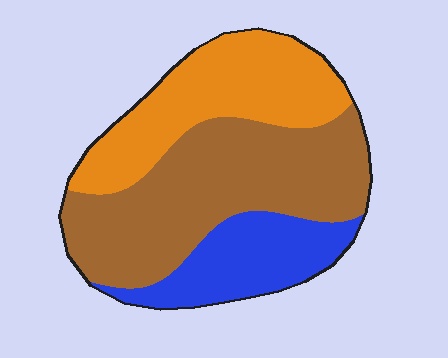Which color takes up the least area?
Blue, at roughly 20%.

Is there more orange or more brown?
Brown.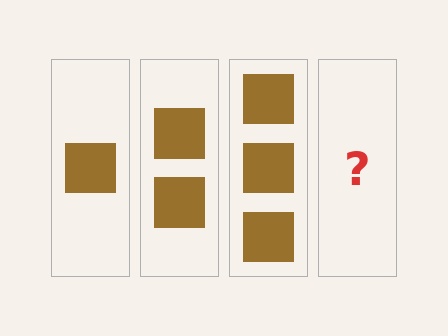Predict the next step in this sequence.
The next step is 4 squares.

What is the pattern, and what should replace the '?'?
The pattern is that each step adds one more square. The '?' should be 4 squares.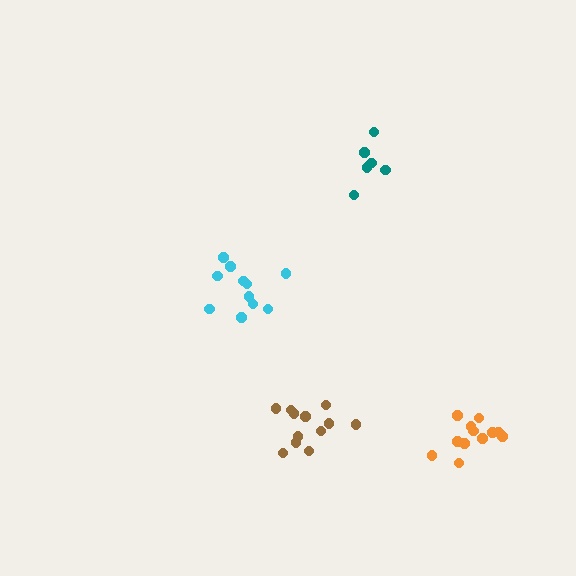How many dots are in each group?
Group 1: 11 dots, Group 2: 12 dots, Group 3: 6 dots, Group 4: 12 dots (41 total).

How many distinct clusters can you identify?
There are 4 distinct clusters.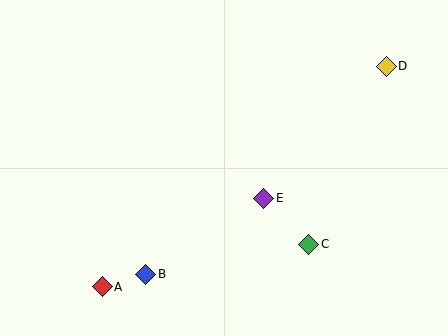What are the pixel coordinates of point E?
Point E is at (264, 198).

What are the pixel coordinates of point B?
Point B is at (146, 274).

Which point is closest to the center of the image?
Point E at (264, 198) is closest to the center.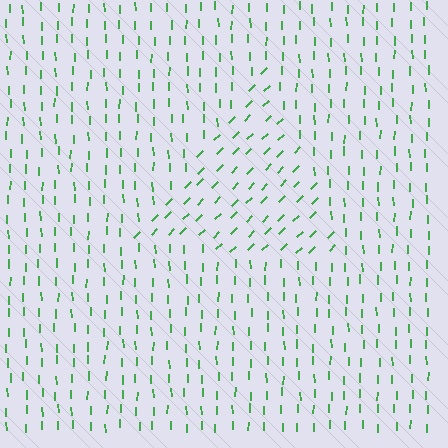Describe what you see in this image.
The image is filled with small green line segments. A triangle region in the image has lines oriented differently from the surrounding lines, creating a visible texture boundary.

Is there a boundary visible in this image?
Yes, there is a texture boundary formed by a change in line orientation.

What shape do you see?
I see a triangle.